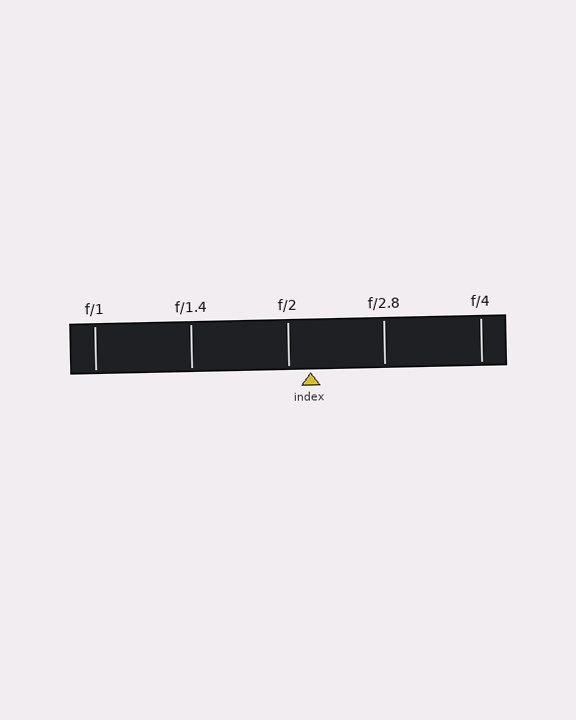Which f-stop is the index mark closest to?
The index mark is closest to f/2.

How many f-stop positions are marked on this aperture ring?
There are 5 f-stop positions marked.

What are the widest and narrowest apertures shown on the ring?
The widest aperture shown is f/1 and the narrowest is f/4.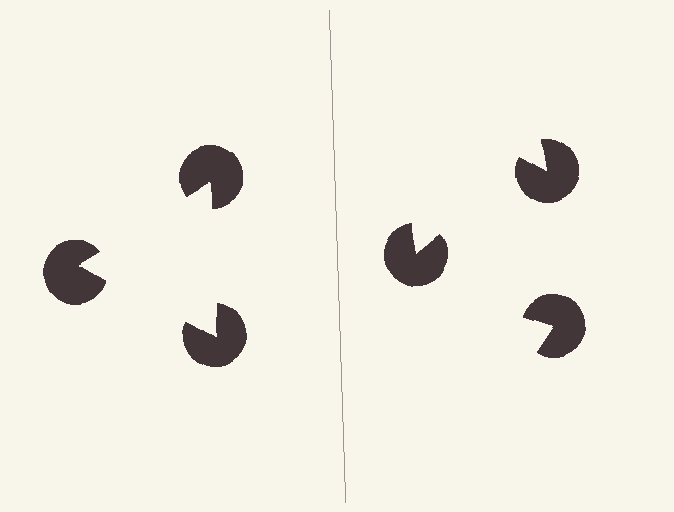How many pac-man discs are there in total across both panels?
6 — 3 on each side.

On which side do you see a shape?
An illusory triangle appears on the left side. On the right side the wedge cuts are rotated, so no coherent shape forms.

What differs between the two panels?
The pac-man discs are positioned identically on both sides; only the wedge orientations differ. On the left they align to a triangle; on the right they are misaligned.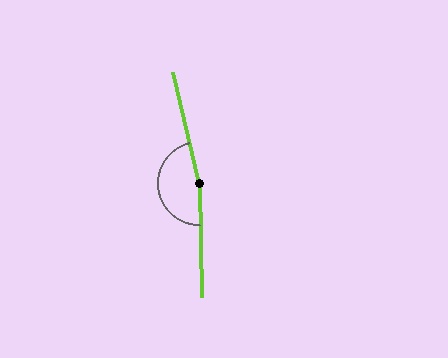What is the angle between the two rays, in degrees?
Approximately 168 degrees.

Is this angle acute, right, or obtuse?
It is obtuse.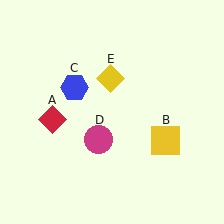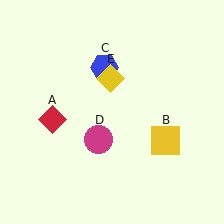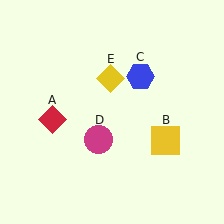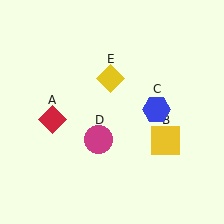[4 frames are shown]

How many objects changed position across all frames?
1 object changed position: blue hexagon (object C).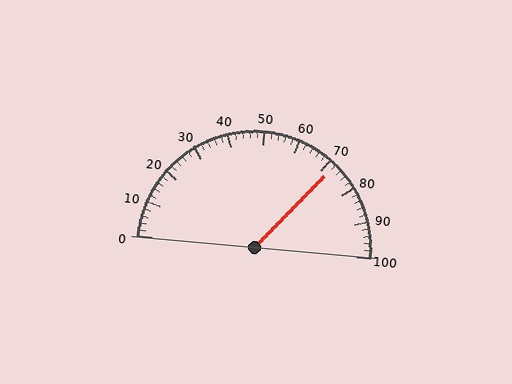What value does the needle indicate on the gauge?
The needle indicates approximately 72.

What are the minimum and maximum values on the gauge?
The gauge ranges from 0 to 100.